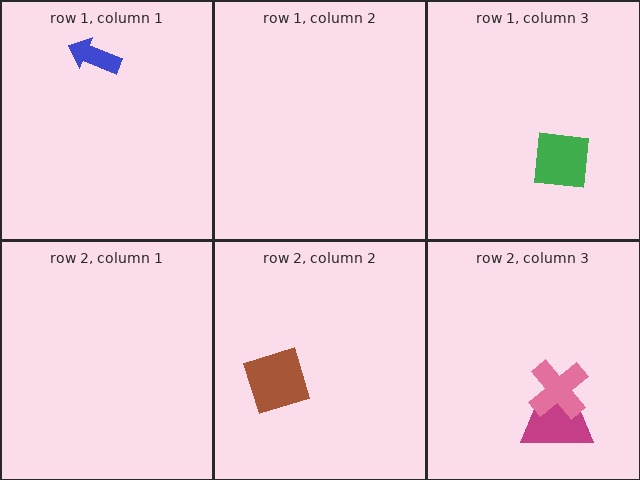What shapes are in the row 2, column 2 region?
The brown square.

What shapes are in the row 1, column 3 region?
The green square.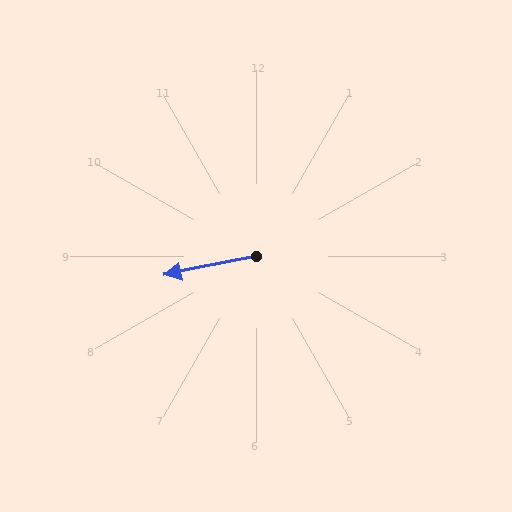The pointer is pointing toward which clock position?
Roughly 9 o'clock.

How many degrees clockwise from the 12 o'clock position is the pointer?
Approximately 259 degrees.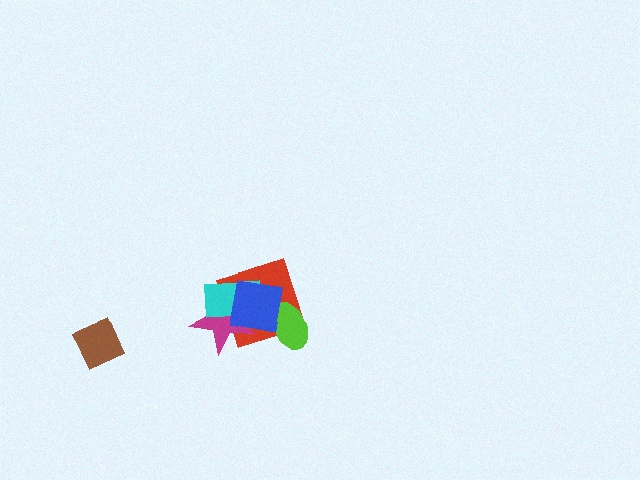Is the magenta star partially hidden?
Yes, it is partially covered by another shape.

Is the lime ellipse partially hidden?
Yes, it is partially covered by another shape.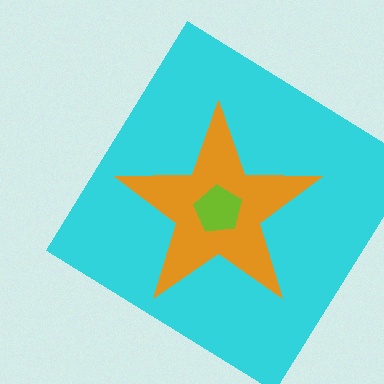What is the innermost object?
The lime pentagon.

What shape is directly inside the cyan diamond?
The orange star.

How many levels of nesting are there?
3.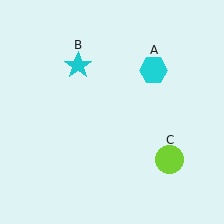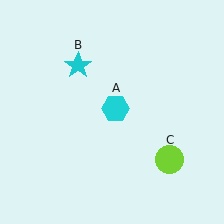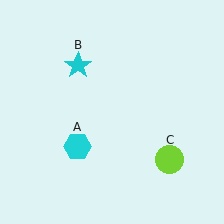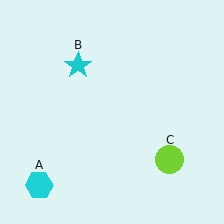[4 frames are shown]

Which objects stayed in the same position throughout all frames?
Cyan star (object B) and lime circle (object C) remained stationary.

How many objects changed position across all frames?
1 object changed position: cyan hexagon (object A).